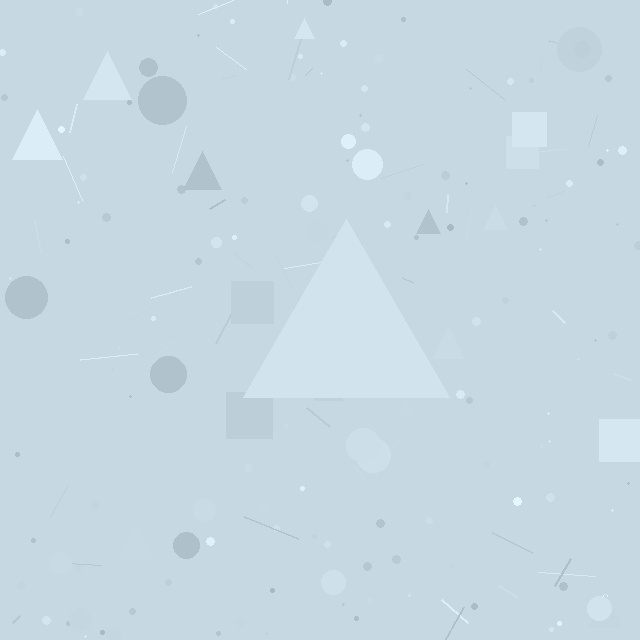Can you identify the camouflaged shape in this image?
The camouflaged shape is a triangle.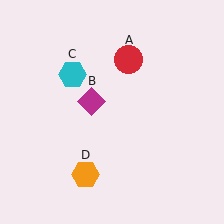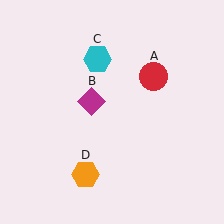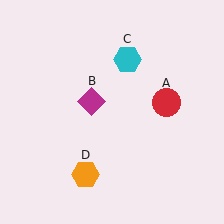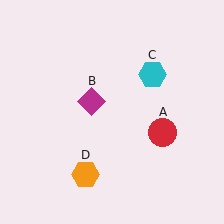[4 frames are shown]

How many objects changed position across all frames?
2 objects changed position: red circle (object A), cyan hexagon (object C).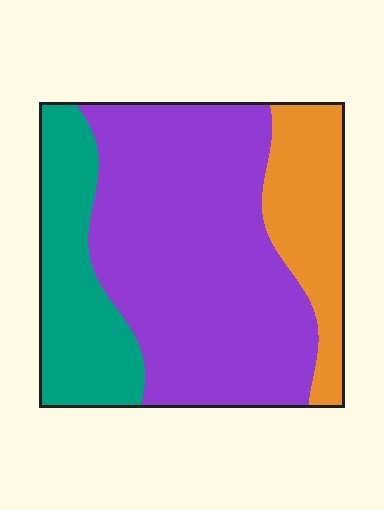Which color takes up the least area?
Orange, at roughly 20%.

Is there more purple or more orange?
Purple.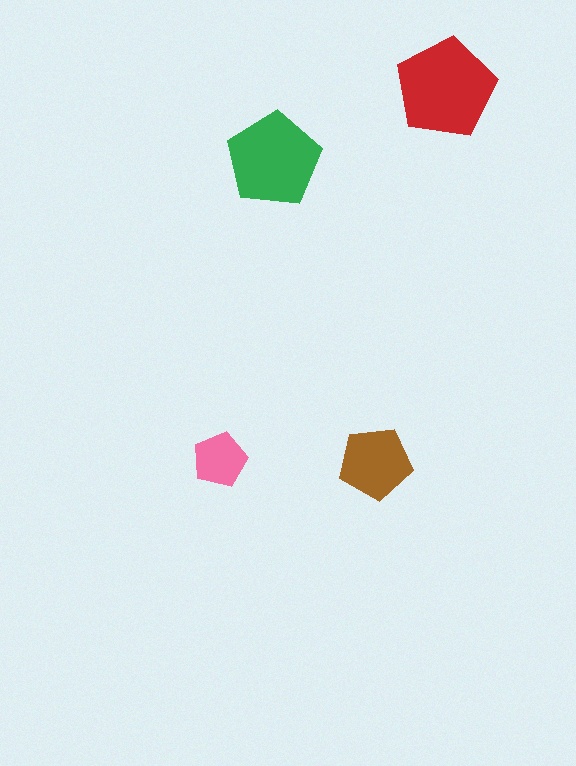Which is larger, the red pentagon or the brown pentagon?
The red one.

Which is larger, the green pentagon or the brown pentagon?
The green one.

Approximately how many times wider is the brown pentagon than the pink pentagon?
About 1.5 times wider.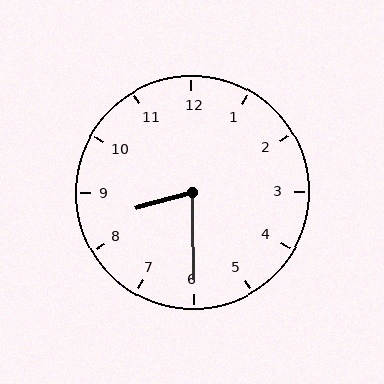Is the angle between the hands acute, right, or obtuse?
It is acute.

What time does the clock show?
8:30.